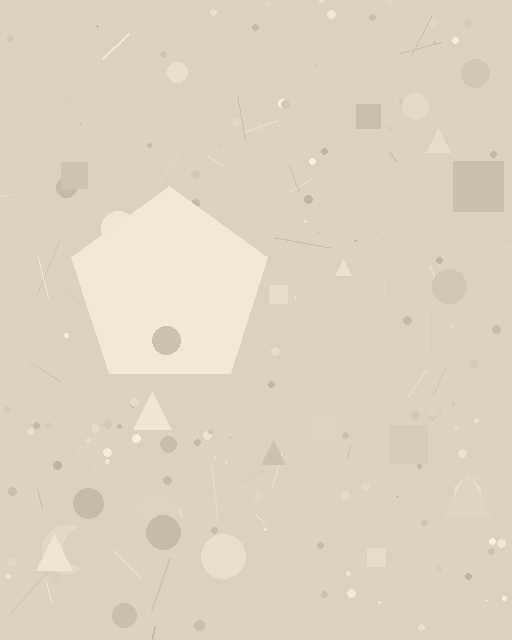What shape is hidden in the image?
A pentagon is hidden in the image.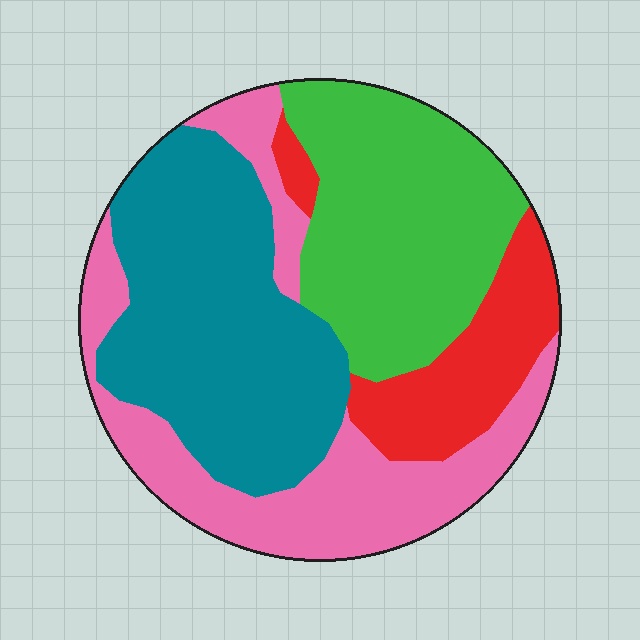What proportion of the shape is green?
Green covers about 25% of the shape.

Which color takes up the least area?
Red, at roughly 15%.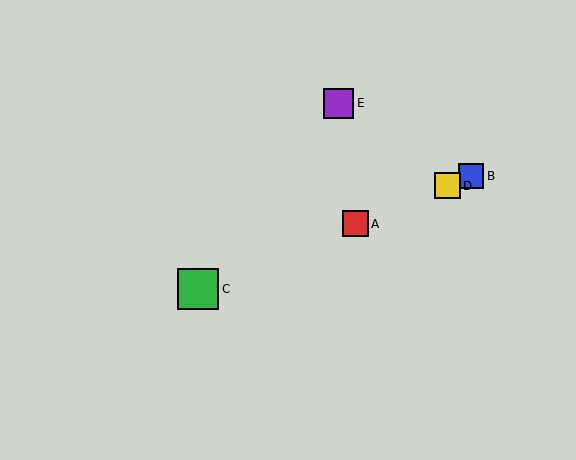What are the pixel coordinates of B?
Object B is at (471, 176).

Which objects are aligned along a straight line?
Objects A, B, C, D are aligned along a straight line.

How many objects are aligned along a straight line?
4 objects (A, B, C, D) are aligned along a straight line.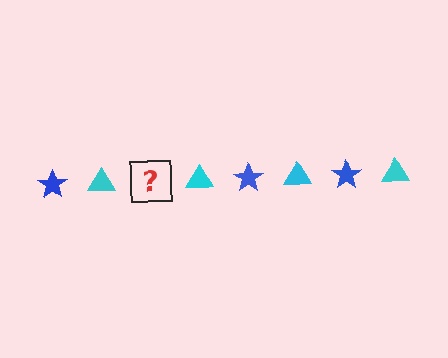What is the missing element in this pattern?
The missing element is a blue star.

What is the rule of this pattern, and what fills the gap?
The rule is that the pattern alternates between blue star and cyan triangle. The gap should be filled with a blue star.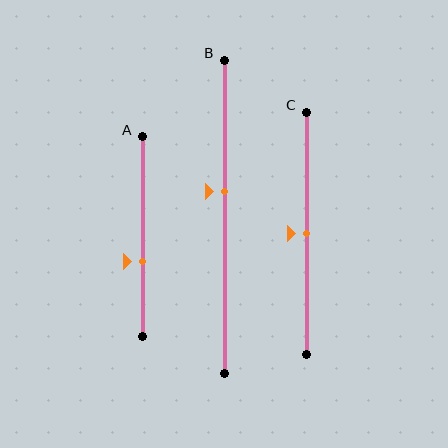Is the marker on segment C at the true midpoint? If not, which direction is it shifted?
Yes, the marker on segment C is at the true midpoint.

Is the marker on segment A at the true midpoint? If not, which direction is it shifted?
No, the marker on segment A is shifted downward by about 12% of the segment length.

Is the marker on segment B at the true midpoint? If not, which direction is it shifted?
No, the marker on segment B is shifted upward by about 8% of the segment length.